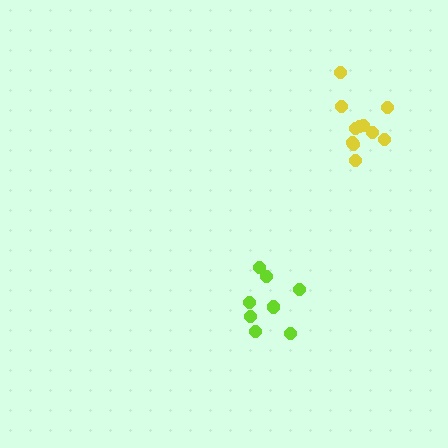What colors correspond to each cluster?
The clusters are colored: yellow, lime.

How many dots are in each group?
Group 1: 11 dots, Group 2: 8 dots (19 total).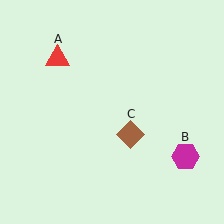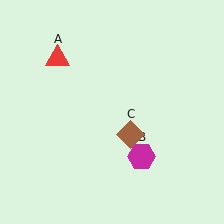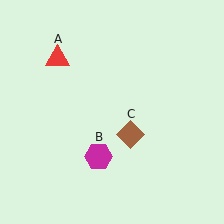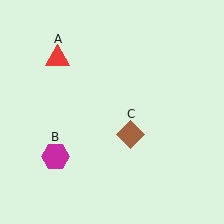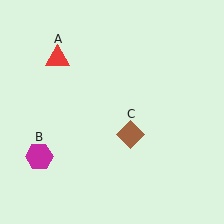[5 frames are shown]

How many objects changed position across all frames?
1 object changed position: magenta hexagon (object B).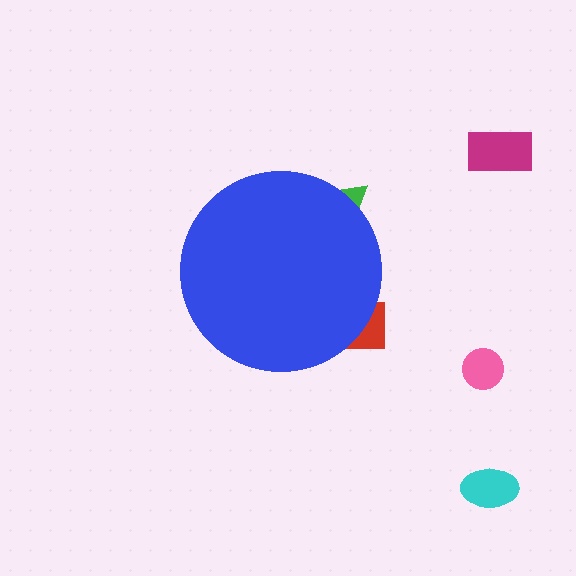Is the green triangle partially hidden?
Yes, the green triangle is partially hidden behind the blue circle.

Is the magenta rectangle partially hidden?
No, the magenta rectangle is fully visible.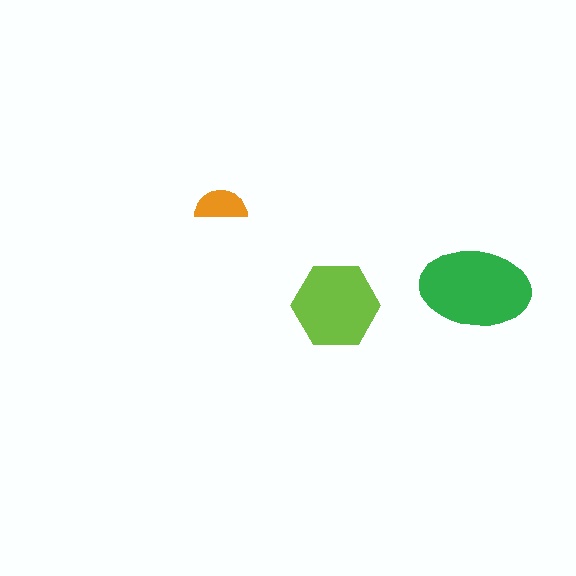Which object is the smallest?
The orange semicircle.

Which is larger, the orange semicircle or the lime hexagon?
The lime hexagon.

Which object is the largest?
The green ellipse.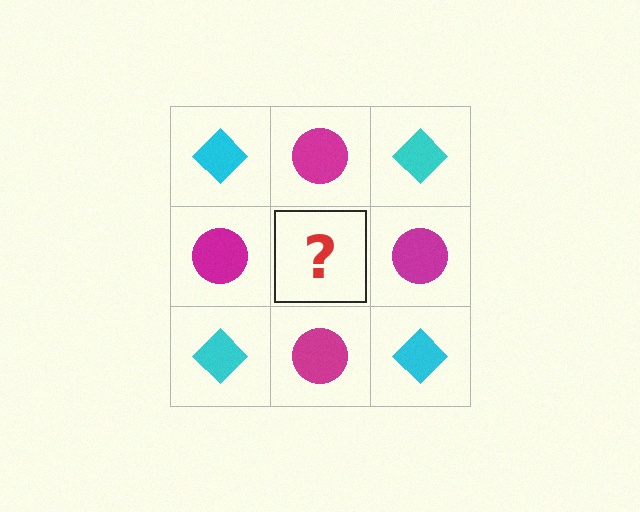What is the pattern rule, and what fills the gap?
The rule is that it alternates cyan diamond and magenta circle in a checkerboard pattern. The gap should be filled with a cyan diamond.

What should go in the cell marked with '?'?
The missing cell should contain a cyan diamond.